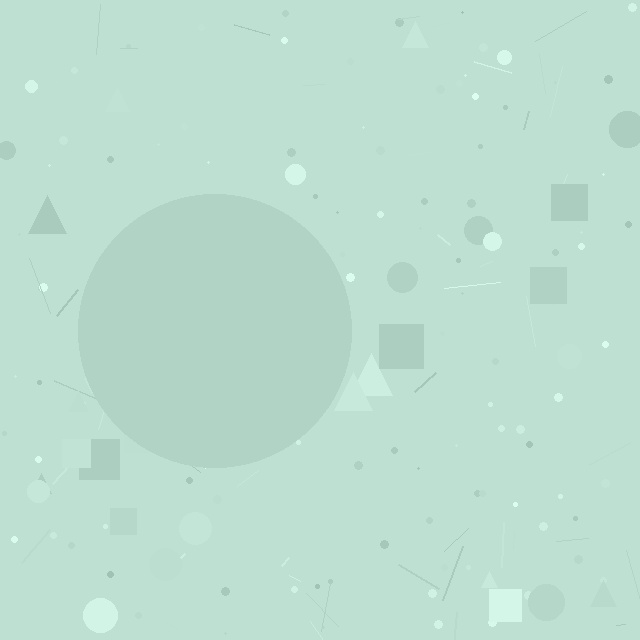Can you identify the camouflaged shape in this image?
The camouflaged shape is a circle.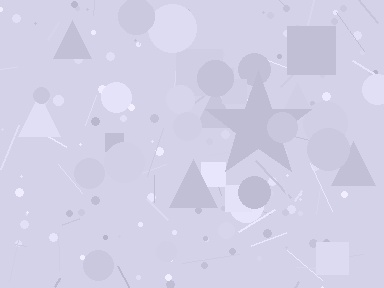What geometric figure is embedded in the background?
A star is embedded in the background.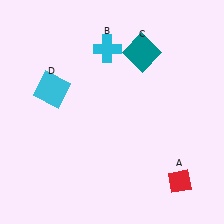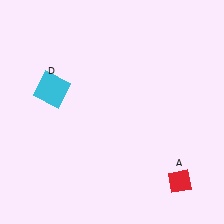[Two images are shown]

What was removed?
The cyan cross (B), the teal square (C) were removed in Image 2.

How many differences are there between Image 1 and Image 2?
There are 2 differences between the two images.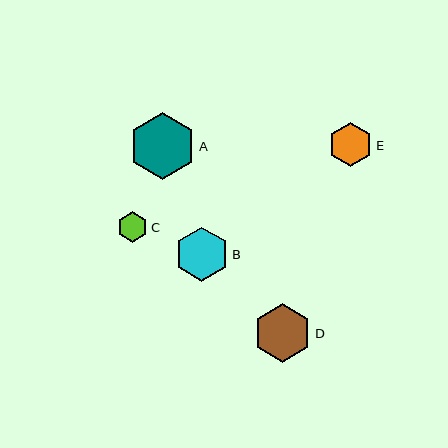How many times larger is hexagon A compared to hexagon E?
Hexagon A is approximately 1.5 times the size of hexagon E.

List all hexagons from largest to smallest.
From largest to smallest: A, D, B, E, C.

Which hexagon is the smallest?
Hexagon C is the smallest with a size of approximately 31 pixels.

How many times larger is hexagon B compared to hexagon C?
Hexagon B is approximately 1.8 times the size of hexagon C.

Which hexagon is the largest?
Hexagon A is the largest with a size of approximately 67 pixels.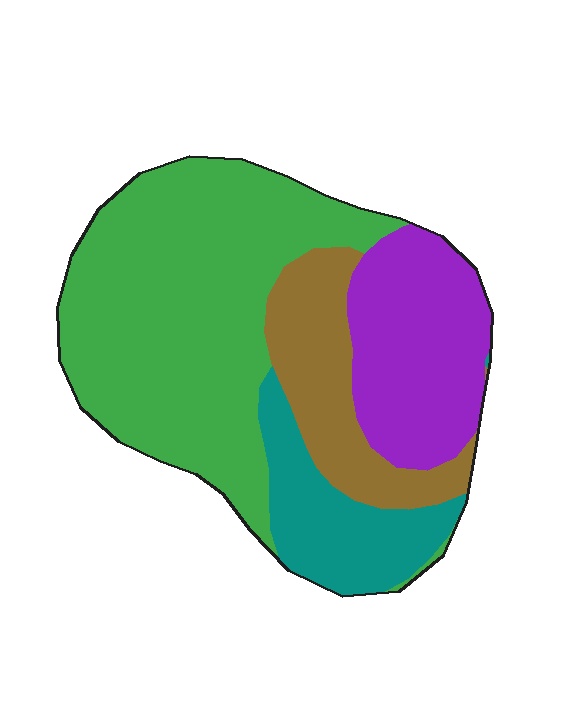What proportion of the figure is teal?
Teal covers roughly 15% of the figure.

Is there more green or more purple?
Green.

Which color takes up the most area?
Green, at roughly 50%.